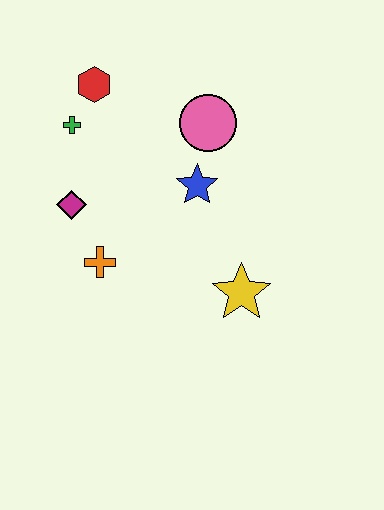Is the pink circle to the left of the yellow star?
Yes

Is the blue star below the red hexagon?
Yes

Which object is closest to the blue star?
The pink circle is closest to the blue star.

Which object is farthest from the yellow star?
The red hexagon is farthest from the yellow star.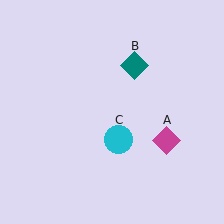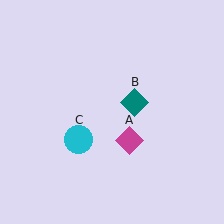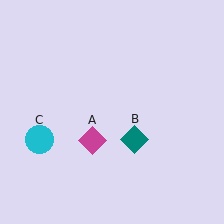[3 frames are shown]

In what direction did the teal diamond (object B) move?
The teal diamond (object B) moved down.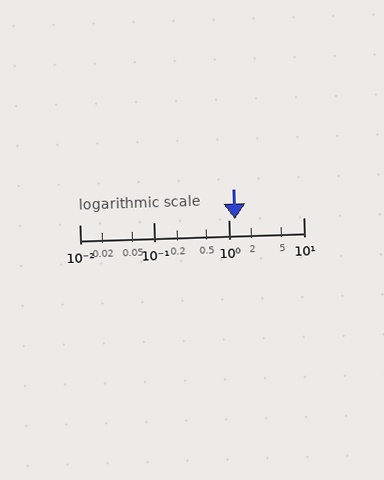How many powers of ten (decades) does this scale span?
The scale spans 3 decades, from 0.01 to 10.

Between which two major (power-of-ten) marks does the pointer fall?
The pointer is between 1 and 10.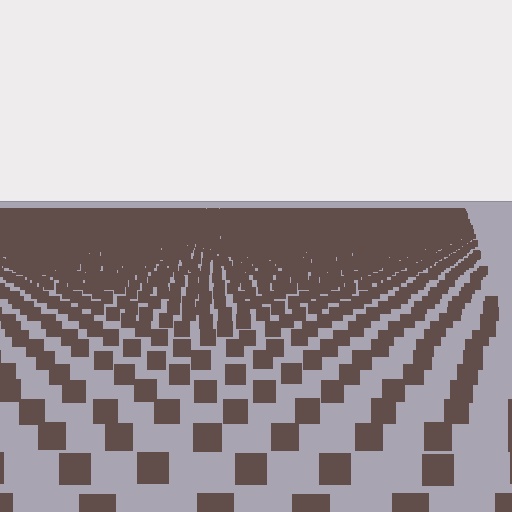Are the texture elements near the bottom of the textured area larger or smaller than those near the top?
Larger. Near the bottom, elements are closer to the viewer and appear at a bigger on-screen size.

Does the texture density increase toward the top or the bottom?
Density increases toward the top.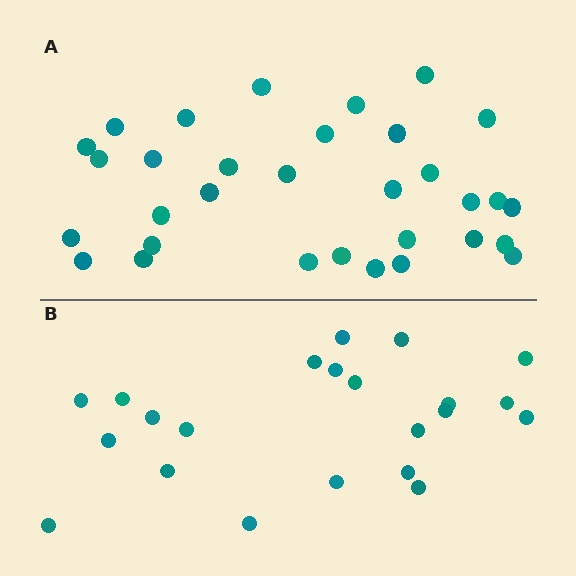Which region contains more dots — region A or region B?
Region A (the top region) has more dots.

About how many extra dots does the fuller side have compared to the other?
Region A has roughly 10 or so more dots than region B.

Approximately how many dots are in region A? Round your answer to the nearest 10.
About 30 dots. (The exact count is 32, which rounds to 30.)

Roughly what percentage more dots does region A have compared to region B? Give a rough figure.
About 45% more.